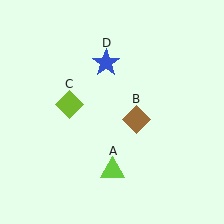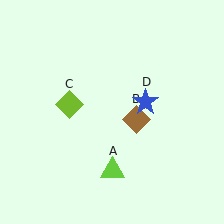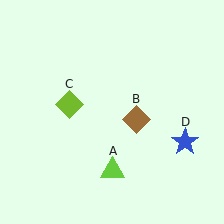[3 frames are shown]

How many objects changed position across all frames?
1 object changed position: blue star (object D).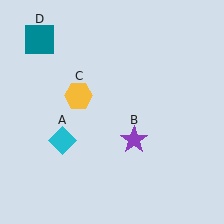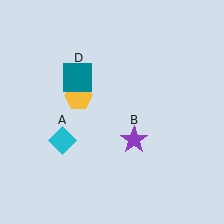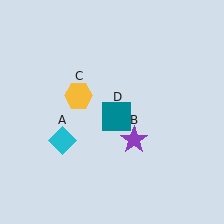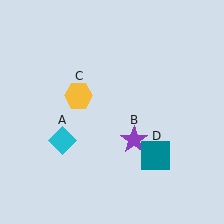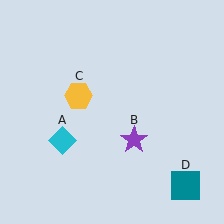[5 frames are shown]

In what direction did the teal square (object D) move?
The teal square (object D) moved down and to the right.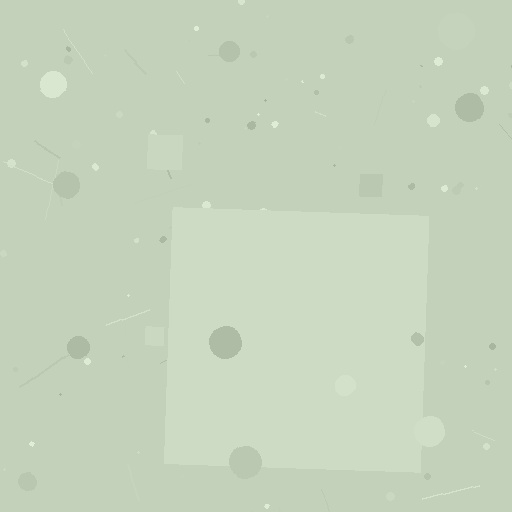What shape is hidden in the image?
A square is hidden in the image.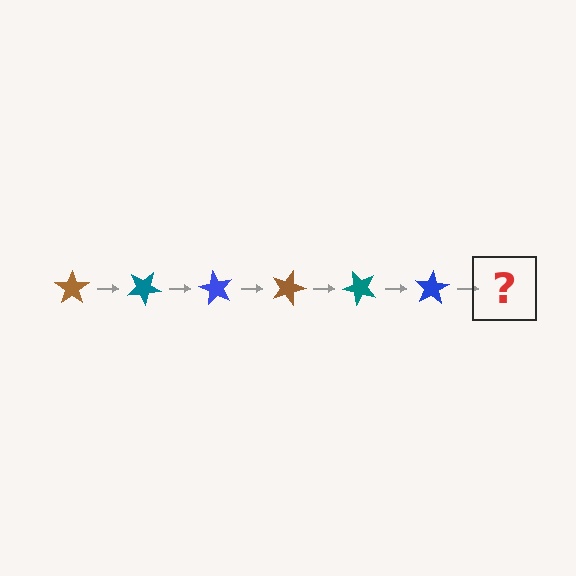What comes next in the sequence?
The next element should be a brown star, rotated 180 degrees from the start.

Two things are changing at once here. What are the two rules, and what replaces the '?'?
The two rules are that it rotates 30 degrees each step and the color cycles through brown, teal, and blue. The '?' should be a brown star, rotated 180 degrees from the start.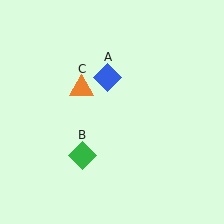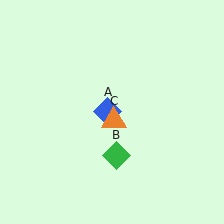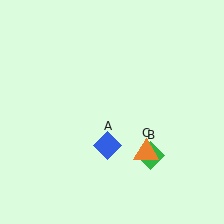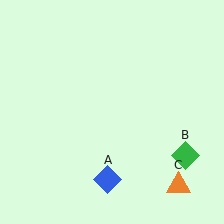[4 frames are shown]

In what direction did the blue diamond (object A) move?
The blue diamond (object A) moved down.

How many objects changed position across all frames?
3 objects changed position: blue diamond (object A), green diamond (object B), orange triangle (object C).